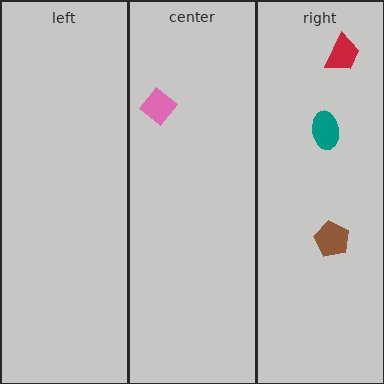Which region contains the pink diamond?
The center region.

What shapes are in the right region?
The red trapezoid, the teal ellipse, the brown pentagon.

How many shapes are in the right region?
3.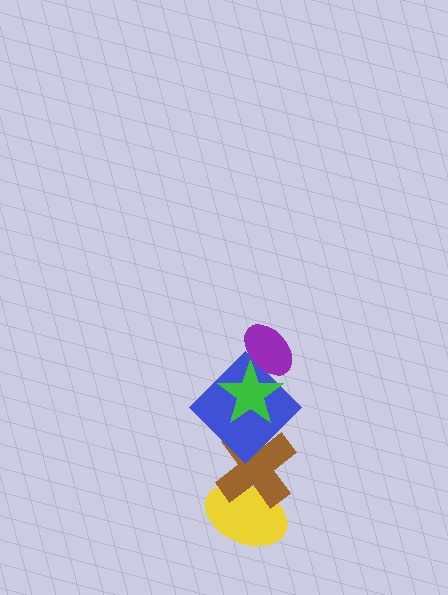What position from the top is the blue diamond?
The blue diamond is 3rd from the top.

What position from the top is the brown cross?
The brown cross is 4th from the top.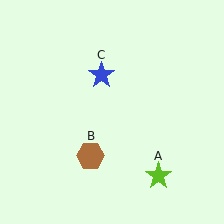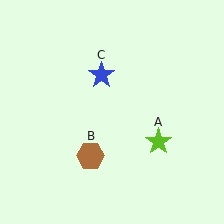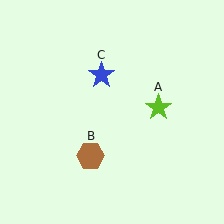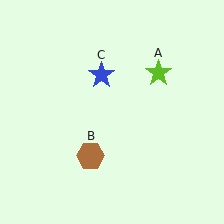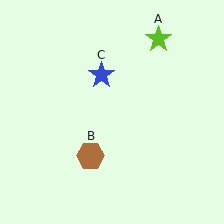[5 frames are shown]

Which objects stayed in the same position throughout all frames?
Brown hexagon (object B) and blue star (object C) remained stationary.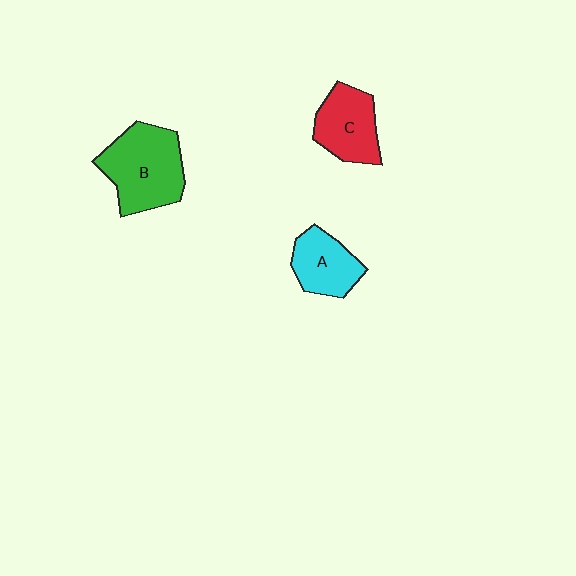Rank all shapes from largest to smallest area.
From largest to smallest: B (green), C (red), A (cyan).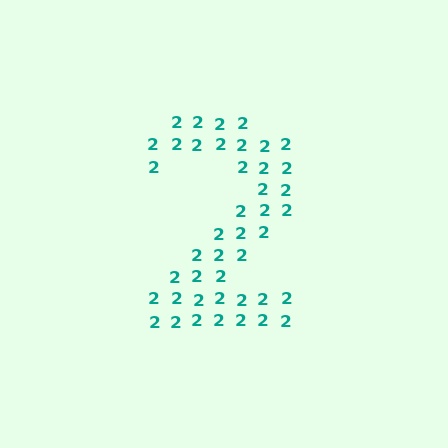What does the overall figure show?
The overall figure shows the digit 2.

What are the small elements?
The small elements are digit 2's.